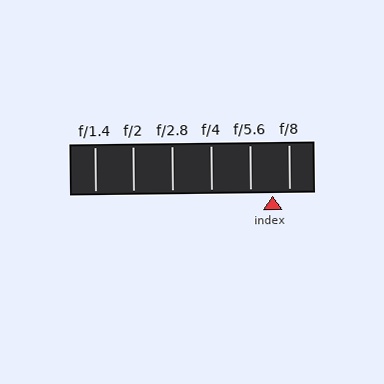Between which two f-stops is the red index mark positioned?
The index mark is between f/5.6 and f/8.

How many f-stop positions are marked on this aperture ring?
There are 6 f-stop positions marked.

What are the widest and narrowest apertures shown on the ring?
The widest aperture shown is f/1.4 and the narrowest is f/8.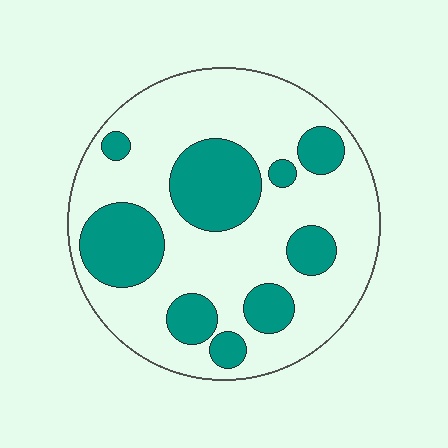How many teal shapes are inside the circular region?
9.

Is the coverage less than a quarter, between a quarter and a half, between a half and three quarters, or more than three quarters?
Between a quarter and a half.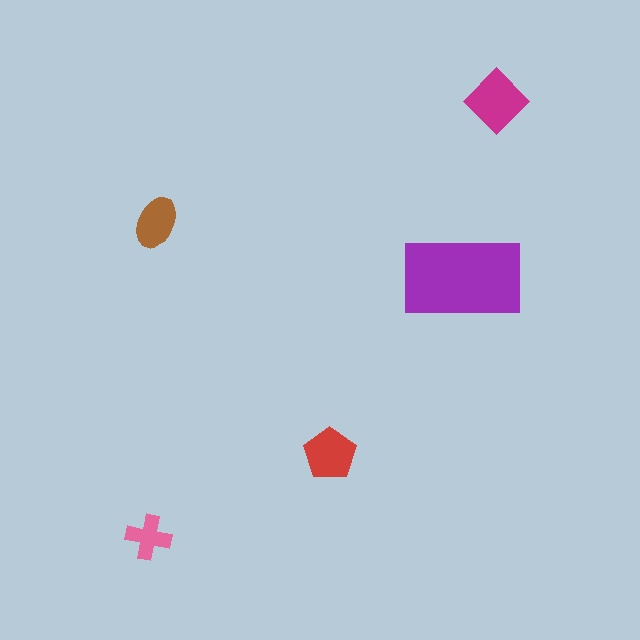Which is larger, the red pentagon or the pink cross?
The red pentagon.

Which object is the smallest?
The pink cross.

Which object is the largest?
The purple rectangle.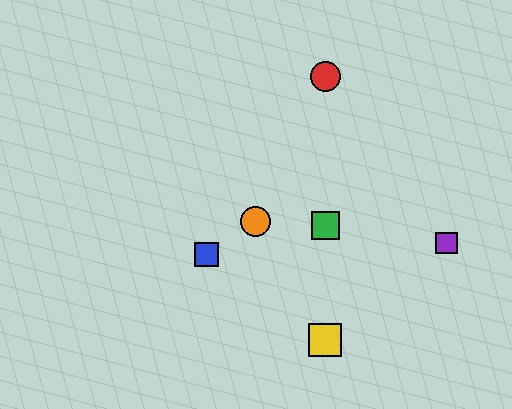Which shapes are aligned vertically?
The red circle, the green square, the yellow square are aligned vertically.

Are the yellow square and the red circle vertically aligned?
Yes, both are at x≈325.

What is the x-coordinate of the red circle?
The red circle is at x≈325.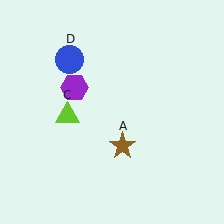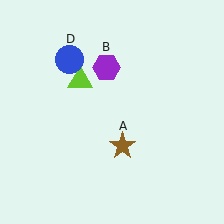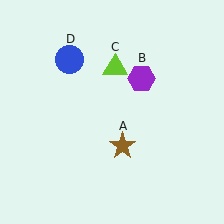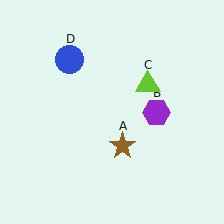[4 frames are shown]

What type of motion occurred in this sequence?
The purple hexagon (object B), lime triangle (object C) rotated clockwise around the center of the scene.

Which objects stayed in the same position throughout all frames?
Brown star (object A) and blue circle (object D) remained stationary.